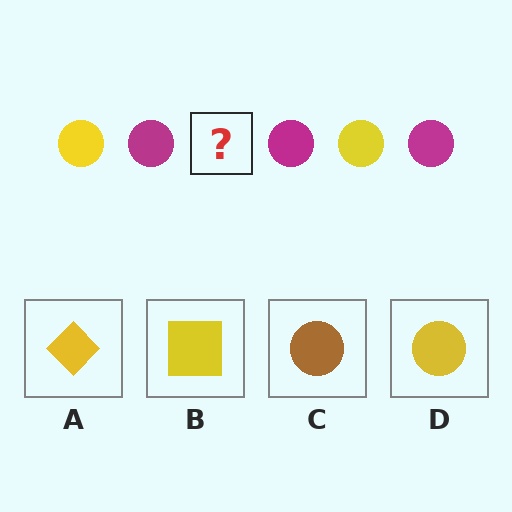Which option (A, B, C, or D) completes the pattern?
D.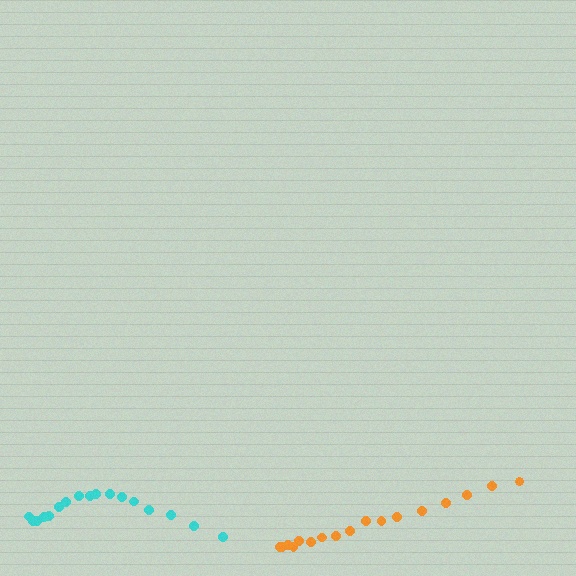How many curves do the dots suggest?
There are 2 distinct paths.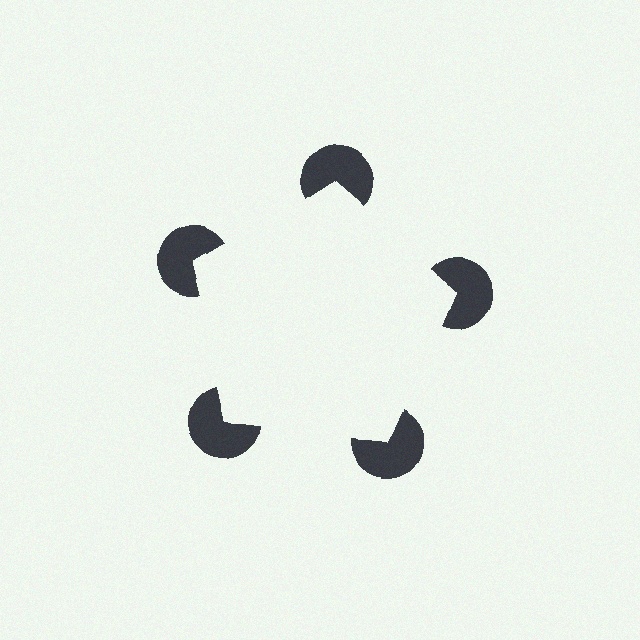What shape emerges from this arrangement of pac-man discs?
An illusory pentagon — its edges are inferred from the aligned wedge cuts in the pac-man discs, not physically drawn.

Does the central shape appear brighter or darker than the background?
It typically appears slightly brighter than the background, even though no actual brightness change is drawn.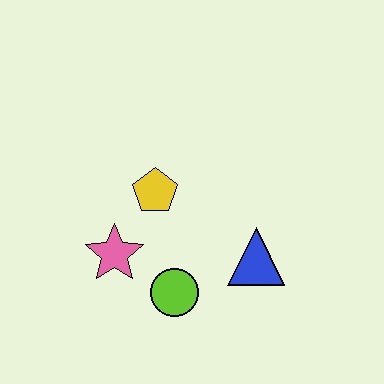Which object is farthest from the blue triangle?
The pink star is farthest from the blue triangle.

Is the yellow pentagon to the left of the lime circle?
Yes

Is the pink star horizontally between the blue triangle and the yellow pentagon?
No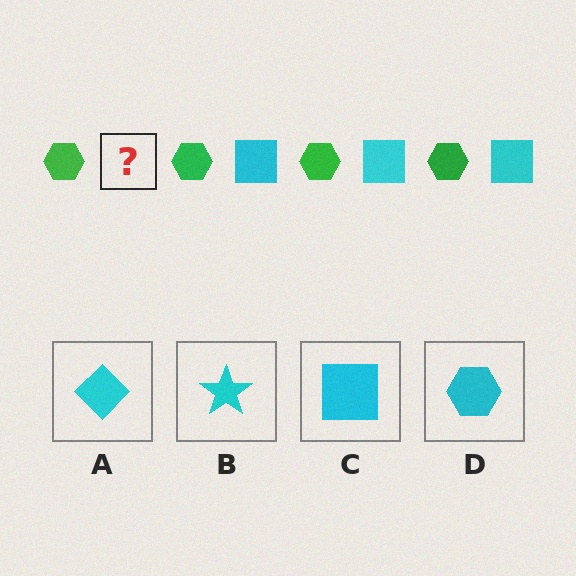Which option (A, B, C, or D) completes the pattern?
C.